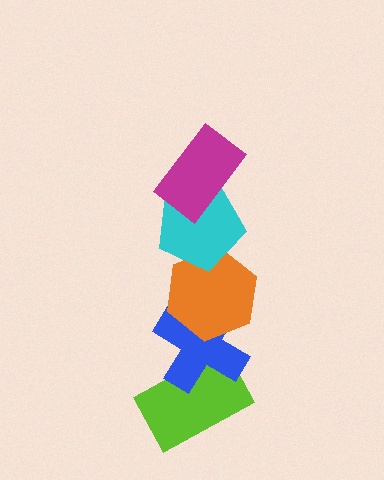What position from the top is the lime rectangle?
The lime rectangle is 5th from the top.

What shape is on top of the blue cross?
The orange hexagon is on top of the blue cross.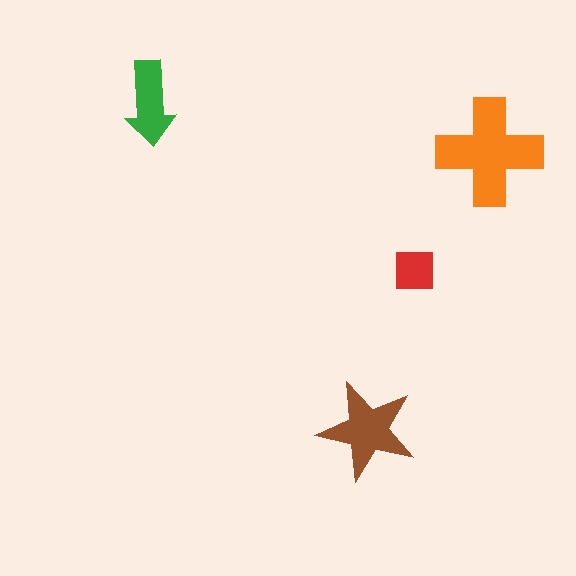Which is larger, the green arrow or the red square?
The green arrow.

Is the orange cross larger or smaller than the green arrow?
Larger.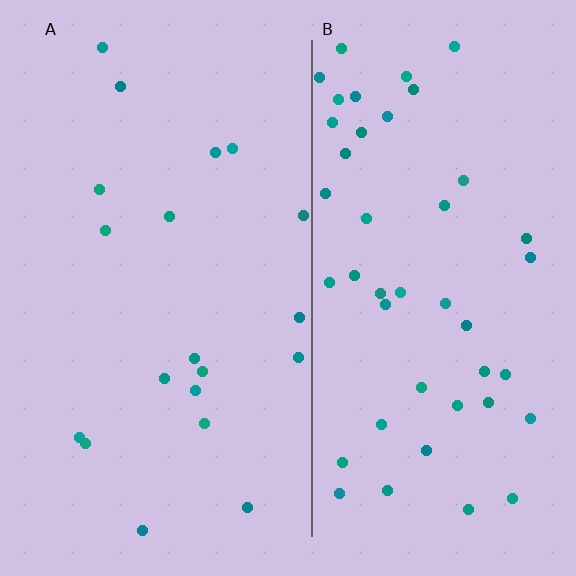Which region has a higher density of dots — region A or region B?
B (the right).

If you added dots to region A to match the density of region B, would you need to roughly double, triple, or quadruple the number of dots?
Approximately double.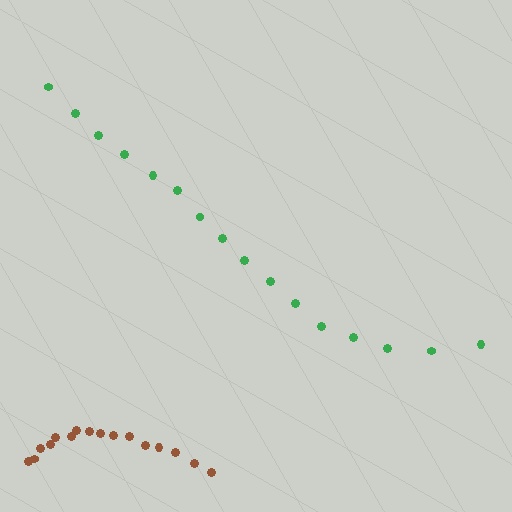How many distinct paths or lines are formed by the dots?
There are 2 distinct paths.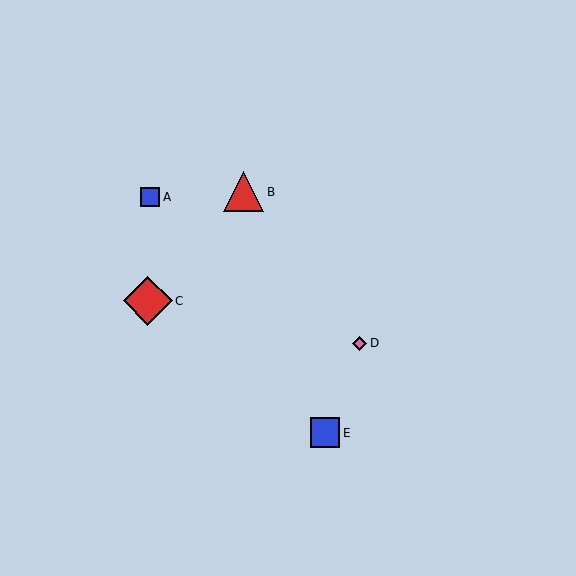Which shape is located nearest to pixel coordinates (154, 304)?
The red diamond (labeled C) at (148, 301) is nearest to that location.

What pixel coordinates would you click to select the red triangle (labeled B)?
Click at (244, 192) to select the red triangle B.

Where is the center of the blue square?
The center of the blue square is at (325, 433).